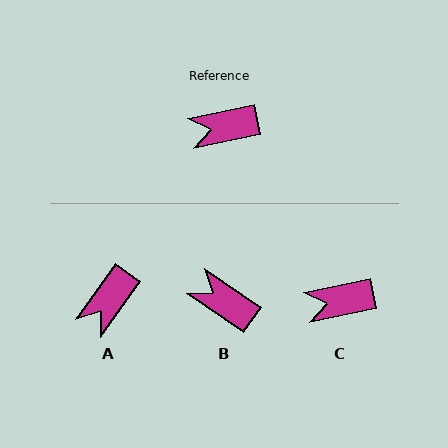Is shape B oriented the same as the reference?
No, it is off by about 46 degrees.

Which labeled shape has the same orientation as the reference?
C.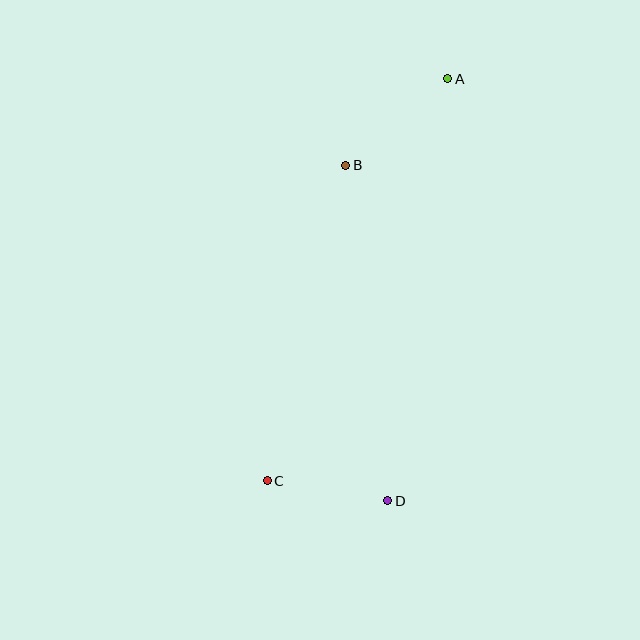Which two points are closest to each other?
Points C and D are closest to each other.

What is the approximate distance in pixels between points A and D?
The distance between A and D is approximately 426 pixels.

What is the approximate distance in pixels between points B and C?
The distance between B and C is approximately 325 pixels.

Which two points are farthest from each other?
Points A and C are farthest from each other.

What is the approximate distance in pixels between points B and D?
The distance between B and D is approximately 338 pixels.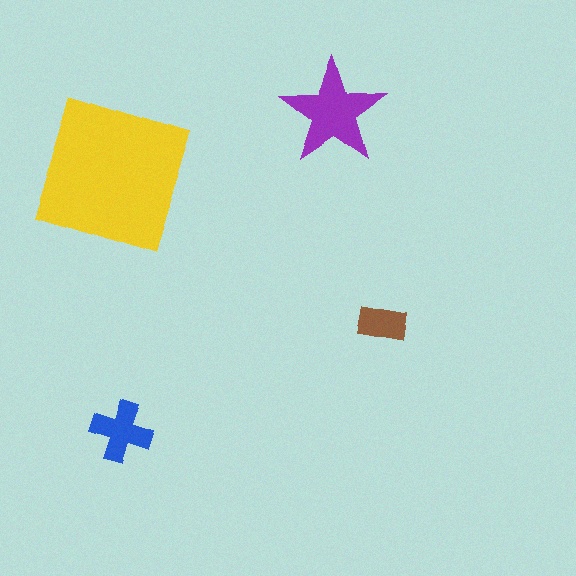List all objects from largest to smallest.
The yellow square, the purple star, the blue cross, the brown rectangle.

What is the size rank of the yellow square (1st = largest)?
1st.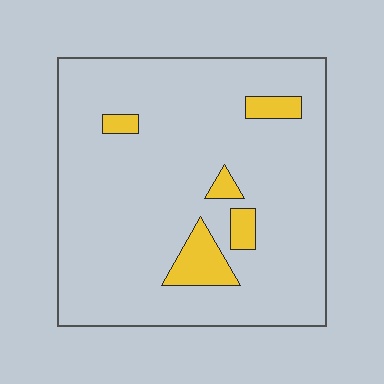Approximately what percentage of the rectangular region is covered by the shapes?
Approximately 10%.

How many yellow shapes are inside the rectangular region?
5.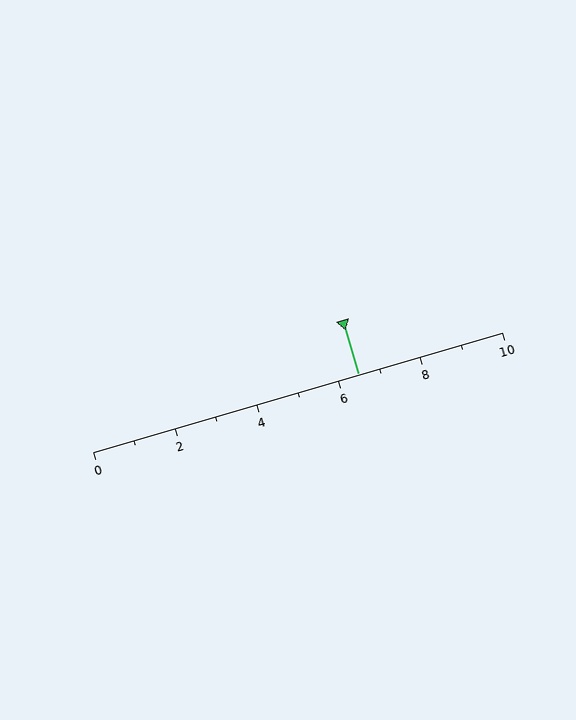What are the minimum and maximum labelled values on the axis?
The axis runs from 0 to 10.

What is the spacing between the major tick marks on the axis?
The major ticks are spaced 2 apart.